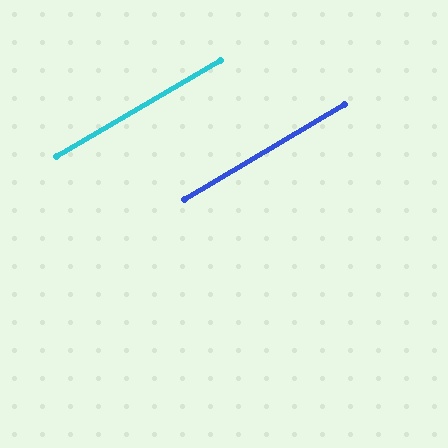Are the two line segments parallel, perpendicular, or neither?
Parallel — their directions differ by only 0.5°.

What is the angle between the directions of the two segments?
Approximately 0 degrees.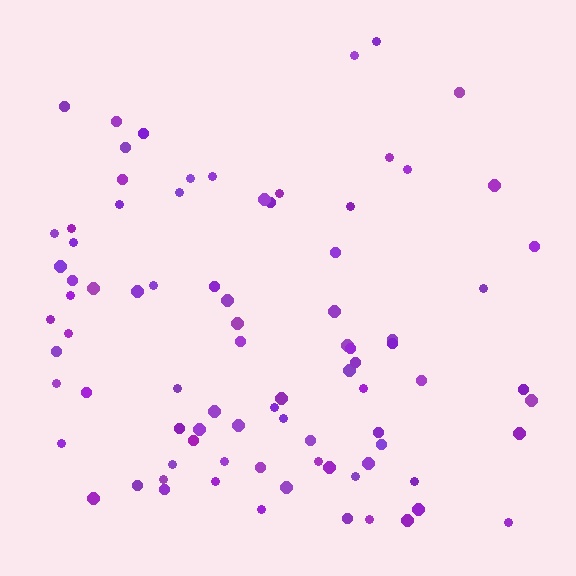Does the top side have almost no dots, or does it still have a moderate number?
Still a moderate number, just noticeably fewer than the bottom.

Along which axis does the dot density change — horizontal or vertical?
Vertical.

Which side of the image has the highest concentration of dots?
The bottom.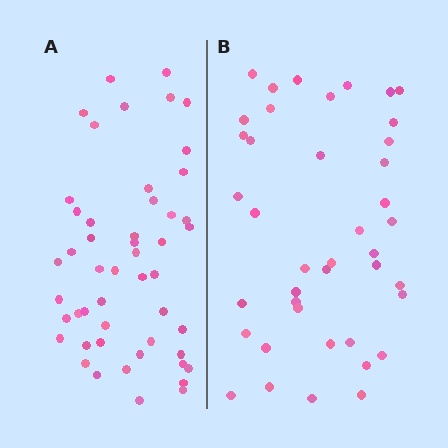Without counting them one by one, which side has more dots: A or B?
Region A (the left region) has more dots.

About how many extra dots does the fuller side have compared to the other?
Region A has roughly 8 or so more dots than region B.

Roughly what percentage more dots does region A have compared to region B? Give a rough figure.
About 20% more.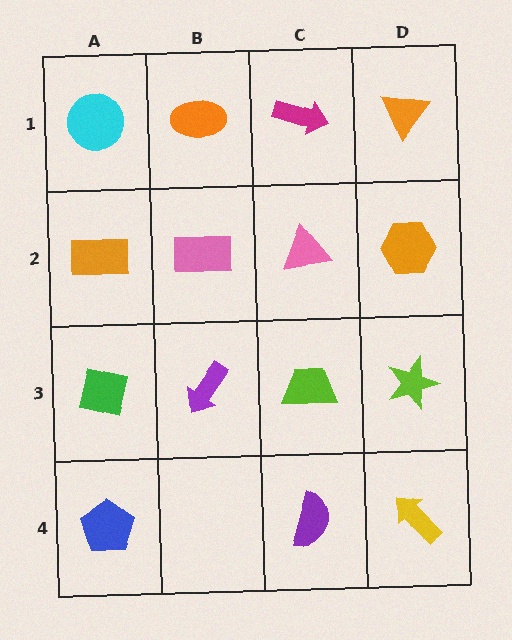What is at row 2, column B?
A pink rectangle.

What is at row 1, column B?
An orange ellipse.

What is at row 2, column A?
An orange rectangle.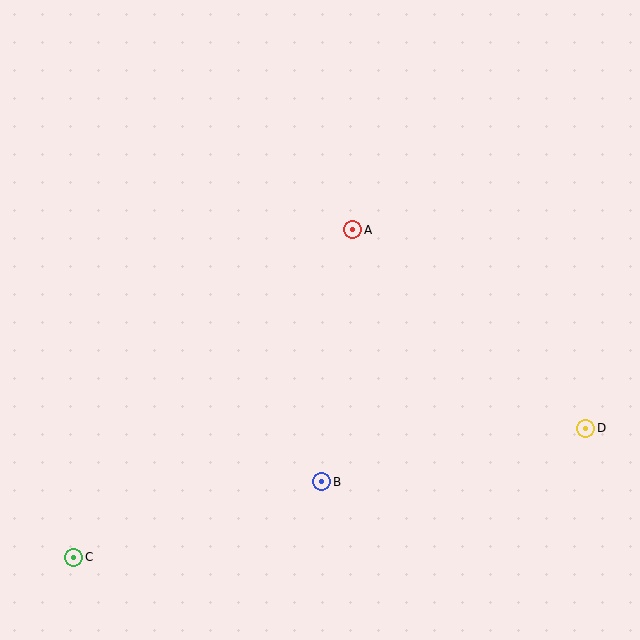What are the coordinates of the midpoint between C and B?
The midpoint between C and B is at (198, 519).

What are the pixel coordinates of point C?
Point C is at (74, 557).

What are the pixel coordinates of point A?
Point A is at (353, 230).